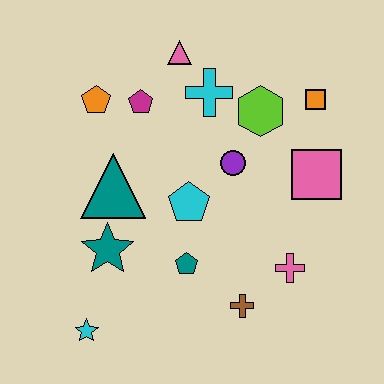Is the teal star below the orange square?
Yes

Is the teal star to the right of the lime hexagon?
No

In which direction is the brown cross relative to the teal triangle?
The brown cross is to the right of the teal triangle.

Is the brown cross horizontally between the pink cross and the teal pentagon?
Yes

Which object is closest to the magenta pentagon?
The orange pentagon is closest to the magenta pentagon.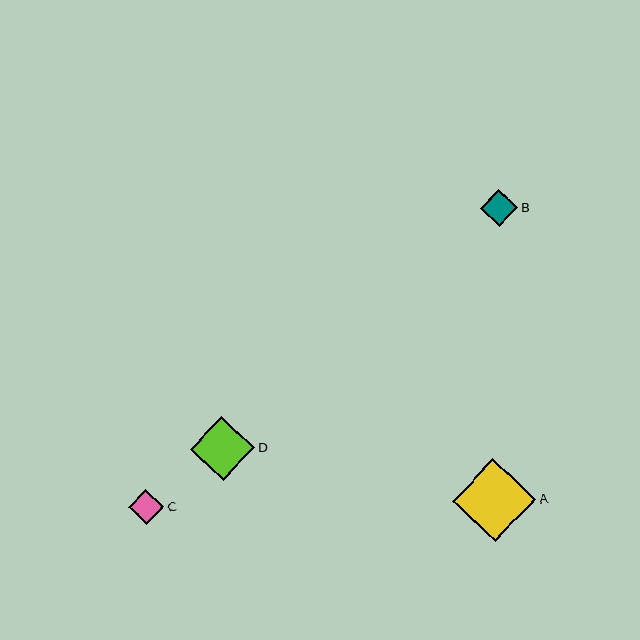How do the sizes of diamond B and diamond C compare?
Diamond B and diamond C are approximately the same size.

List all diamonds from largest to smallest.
From largest to smallest: A, D, B, C.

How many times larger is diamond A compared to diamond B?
Diamond A is approximately 2.2 times the size of diamond B.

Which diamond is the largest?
Diamond A is the largest with a size of approximately 83 pixels.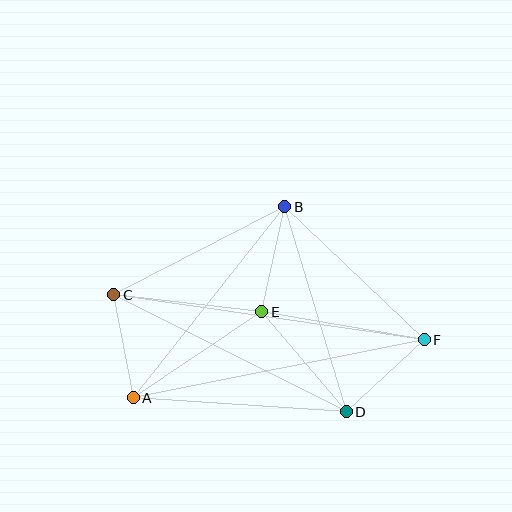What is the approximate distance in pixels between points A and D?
The distance between A and D is approximately 214 pixels.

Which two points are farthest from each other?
Points C and F are farthest from each other.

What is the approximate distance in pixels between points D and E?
The distance between D and E is approximately 131 pixels.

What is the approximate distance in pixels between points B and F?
The distance between B and F is approximately 193 pixels.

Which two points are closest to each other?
Points A and C are closest to each other.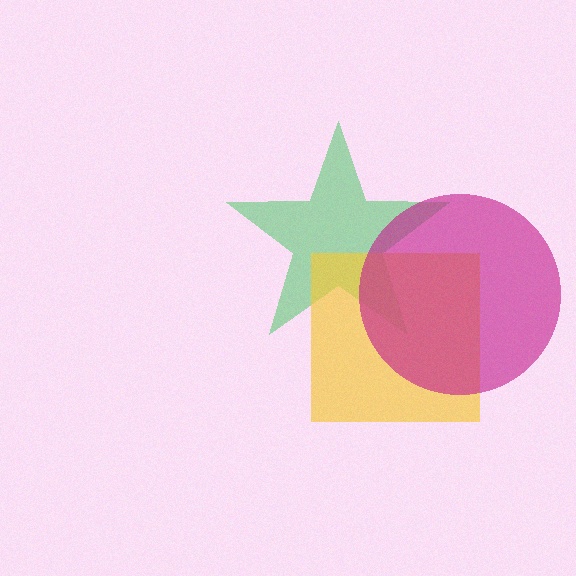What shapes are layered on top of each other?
The layered shapes are: a green star, a yellow square, a magenta circle.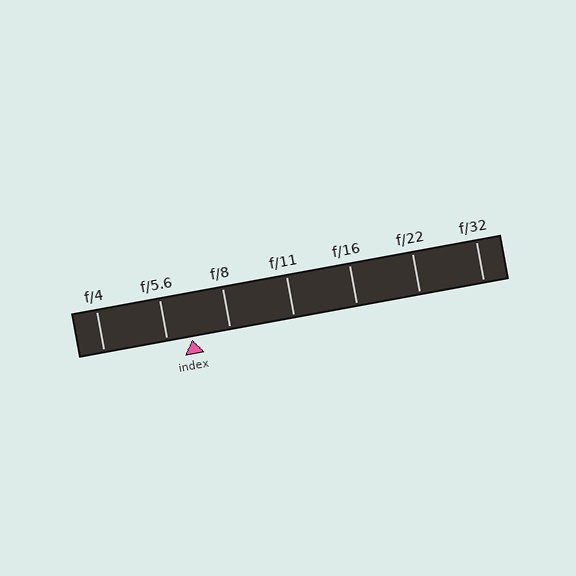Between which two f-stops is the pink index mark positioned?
The index mark is between f/5.6 and f/8.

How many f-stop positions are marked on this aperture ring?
There are 7 f-stop positions marked.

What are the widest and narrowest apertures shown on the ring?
The widest aperture shown is f/4 and the narrowest is f/32.